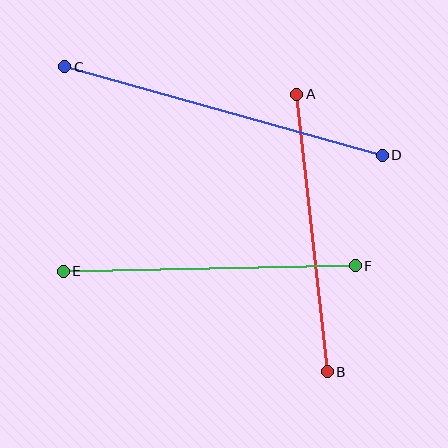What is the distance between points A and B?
The distance is approximately 279 pixels.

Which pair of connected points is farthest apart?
Points C and D are farthest apart.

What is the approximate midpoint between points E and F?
The midpoint is at approximately (209, 269) pixels.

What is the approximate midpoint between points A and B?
The midpoint is at approximately (312, 233) pixels.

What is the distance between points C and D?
The distance is approximately 329 pixels.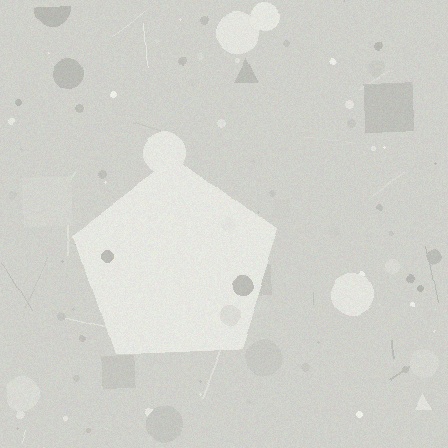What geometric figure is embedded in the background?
A pentagon is embedded in the background.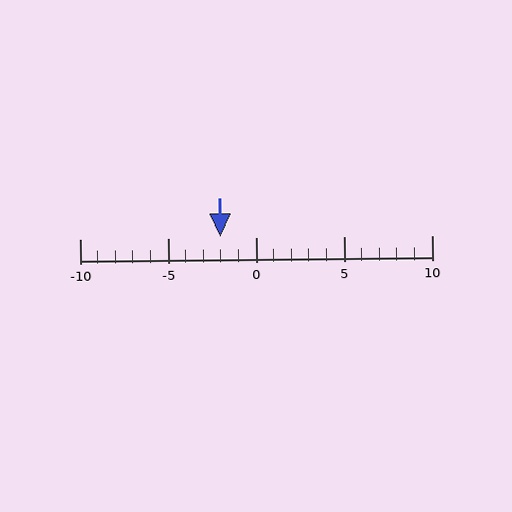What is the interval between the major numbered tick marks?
The major tick marks are spaced 5 units apart.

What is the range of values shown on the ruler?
The ruler shows values from -10 to 10.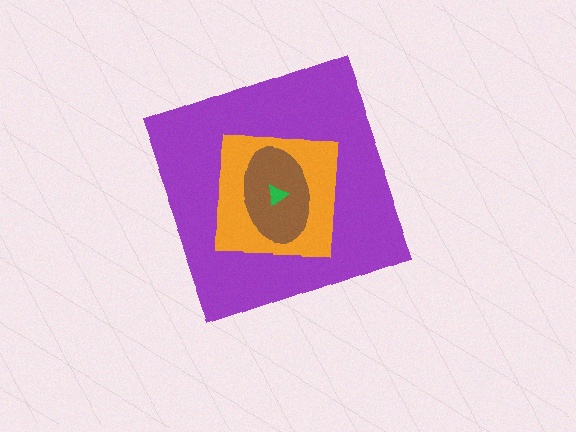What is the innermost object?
The green triangle.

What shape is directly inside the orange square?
The brown ellipse.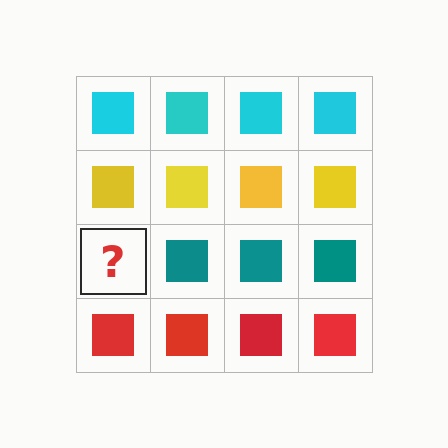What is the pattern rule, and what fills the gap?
The rule is that each row has a consistent color. The gap should be filled with a teal square.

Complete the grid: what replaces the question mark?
The question mark should be replaced with a teal square.